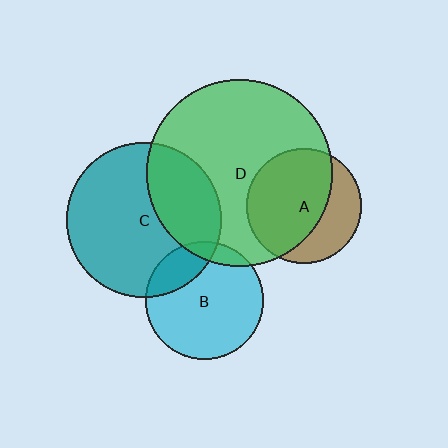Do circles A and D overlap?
Yes.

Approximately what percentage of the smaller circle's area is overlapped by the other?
Approximately 65%.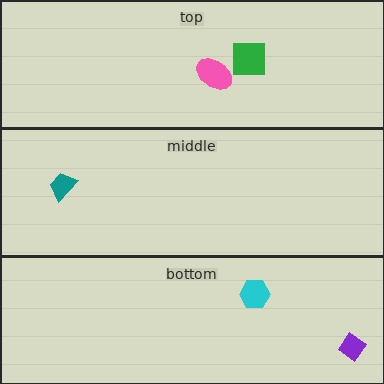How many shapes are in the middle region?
1.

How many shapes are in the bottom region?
2.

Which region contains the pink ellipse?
The top region.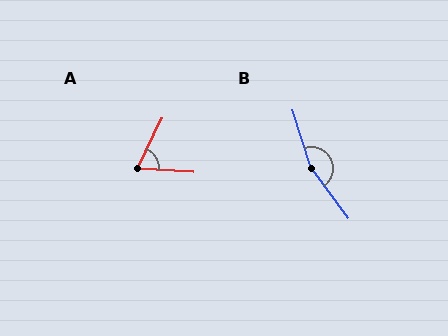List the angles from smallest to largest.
A (68°), B (161°).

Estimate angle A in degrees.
Approximately 68 degrees.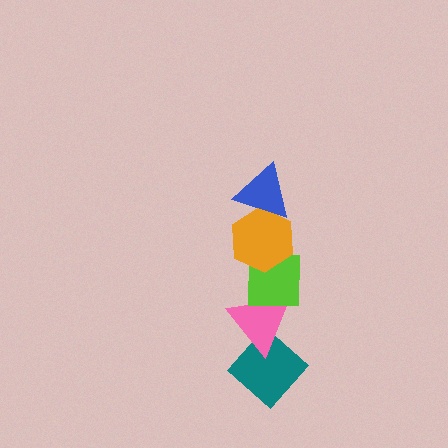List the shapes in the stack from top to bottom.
From top to bottom: the blue triangle, the orange hexagon, the lime square, the pink triangle, the teal diamond.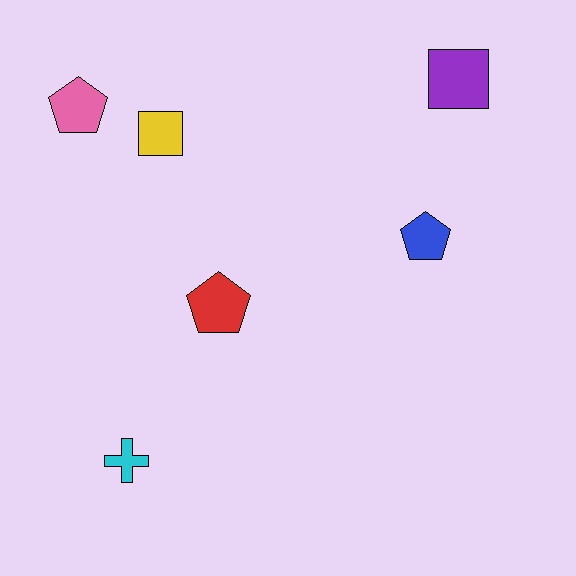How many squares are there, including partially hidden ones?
There are 2 squares.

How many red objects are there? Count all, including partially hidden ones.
There is 1 red object.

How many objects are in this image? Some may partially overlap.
There are 6 objects.